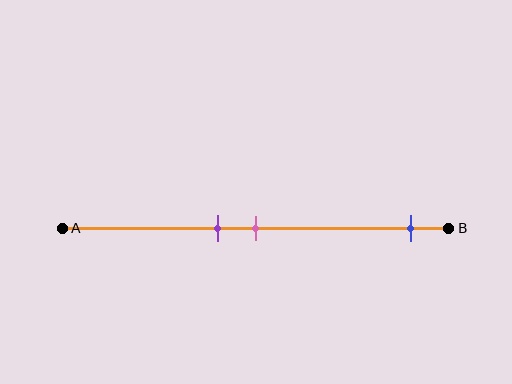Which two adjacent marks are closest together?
The purple and pink marks are the closest adjacent pair.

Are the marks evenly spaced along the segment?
No, the marks are not evenly spaced.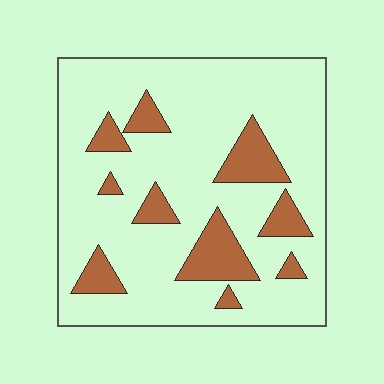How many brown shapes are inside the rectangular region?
10.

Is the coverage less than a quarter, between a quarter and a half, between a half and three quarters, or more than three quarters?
Less than a quarter.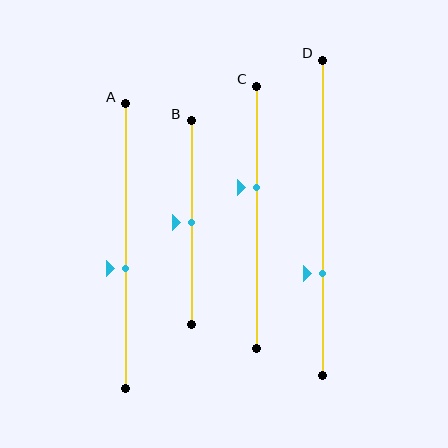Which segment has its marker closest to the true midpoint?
Segment B has its marker closest to the true midpoint.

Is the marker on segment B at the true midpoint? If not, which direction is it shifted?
Yes, the marker on segment B is at the true midpoint.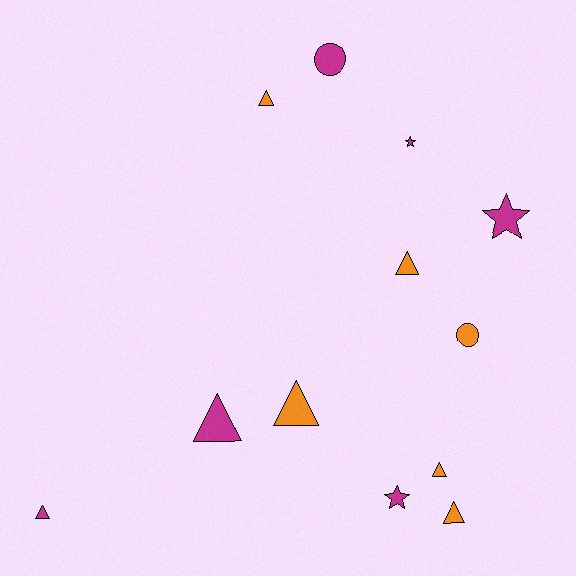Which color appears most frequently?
Magenta, with 6 objects.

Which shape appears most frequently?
Triangle, with 7 objects.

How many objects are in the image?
There are 12 objects.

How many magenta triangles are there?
There are 2 magenta triangles.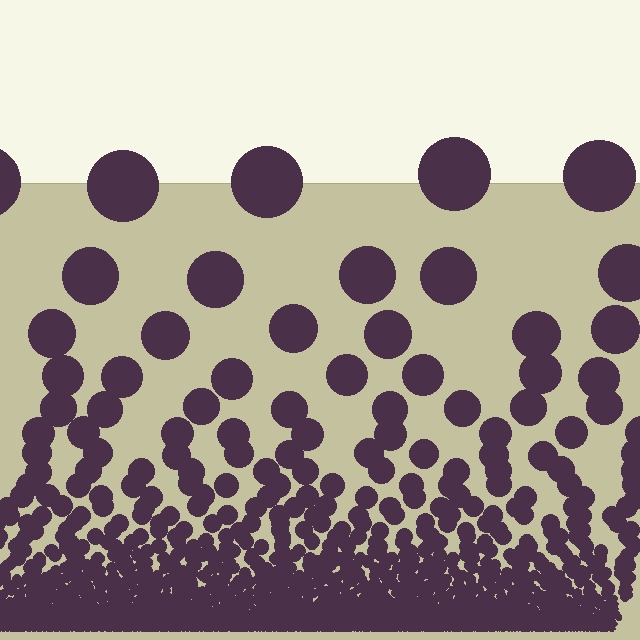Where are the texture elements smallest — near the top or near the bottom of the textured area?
Near the bottom.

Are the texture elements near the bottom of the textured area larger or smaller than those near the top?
Smaller. The gradient is inverted — elements near the bottom are smaller and denser.